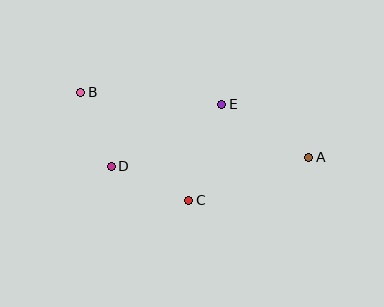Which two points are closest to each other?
Points B and D are closest to each other.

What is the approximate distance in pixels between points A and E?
The distance between A and E is approximately 101 pixels.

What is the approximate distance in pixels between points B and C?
The distance between B and C is approximately 153 pixels.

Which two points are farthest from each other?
Points A and B are farthest from each other.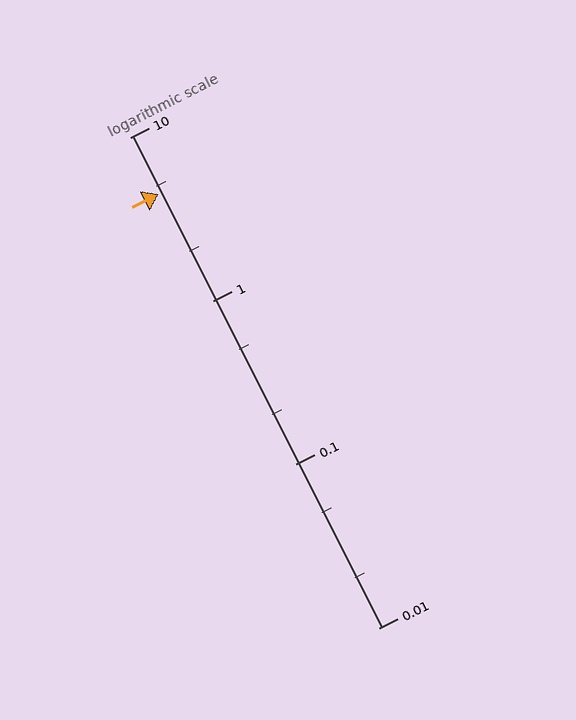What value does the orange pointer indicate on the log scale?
The pointer indicates approximately 4.5.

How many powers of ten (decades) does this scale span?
The scale spans 3 decades, from 0.01 to 10.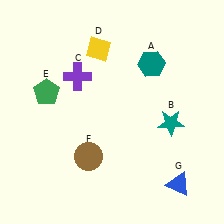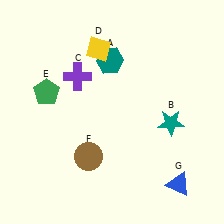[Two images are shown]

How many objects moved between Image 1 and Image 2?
1 object moved between the two images.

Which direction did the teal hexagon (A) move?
The teal hexagon (A) moved left.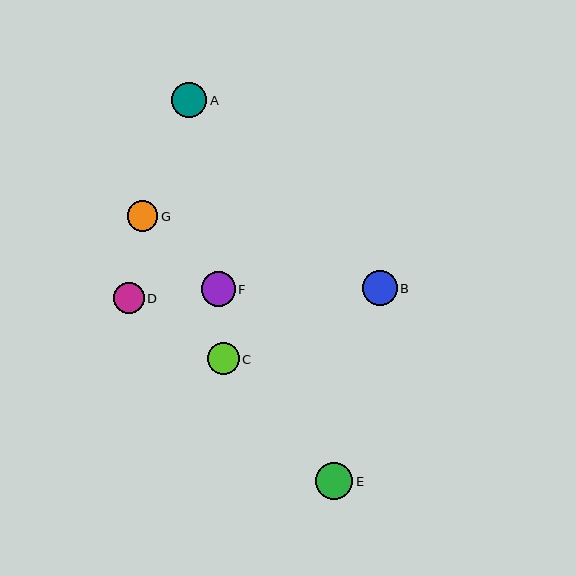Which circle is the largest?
Circle E is the largest with a size of approximately 37 pixels.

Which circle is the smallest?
Circle G is the smallest with a size of approximately 31 pixels.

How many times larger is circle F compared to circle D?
Circle F is approximately 1.1 times the size of circle D.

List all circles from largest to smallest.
From largest to smallest: E, A, B, F, C, D, G.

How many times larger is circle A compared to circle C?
Circle A is approximately 1.1 times the size of circle C.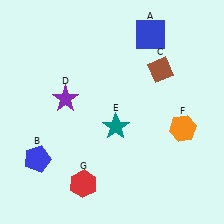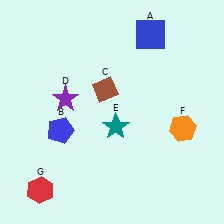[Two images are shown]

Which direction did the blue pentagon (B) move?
The blue pentagon (B) moved up.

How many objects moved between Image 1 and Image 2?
3 objects moved between the two images.